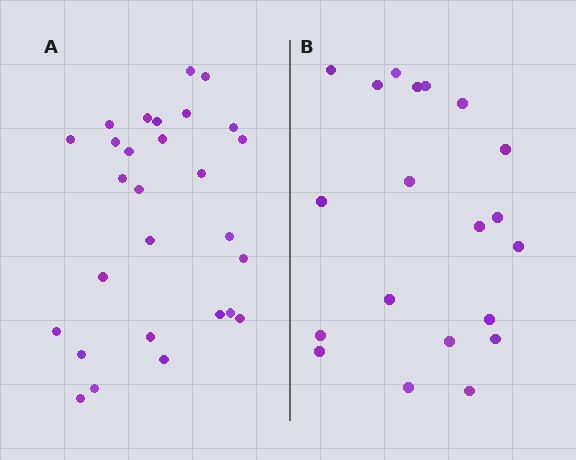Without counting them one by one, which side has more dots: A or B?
Region A (the left region) has more dots.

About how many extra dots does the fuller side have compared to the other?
Region A has roughly 8 or so more dots than region B.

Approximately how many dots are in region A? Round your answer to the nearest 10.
About 30 dots. (The exact count is 28, which rounds to 30.)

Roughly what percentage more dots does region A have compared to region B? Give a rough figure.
About 40% more.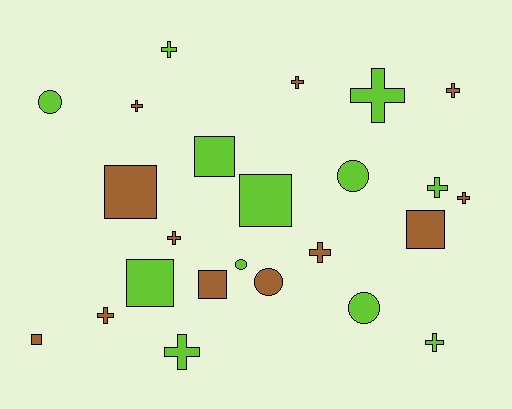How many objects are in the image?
There are 24 objects.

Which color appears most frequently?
Lime, with 12 objects.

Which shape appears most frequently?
Cross, with 12 objects.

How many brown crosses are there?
There are 7 brown crosses.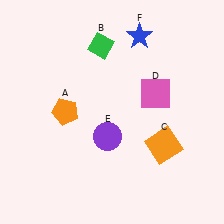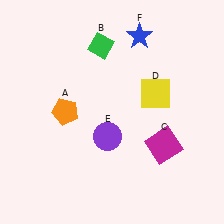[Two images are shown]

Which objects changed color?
C changed from orange to magenta. D changed from pink to yellow.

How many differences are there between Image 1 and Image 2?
There are 2 differences between the two images.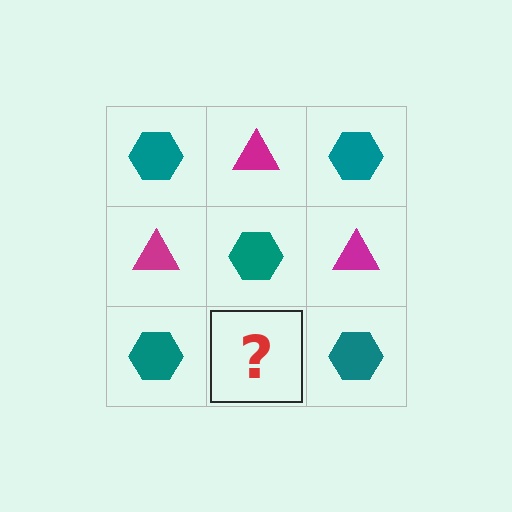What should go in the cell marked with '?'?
The missing cell should contain a magenta triangle.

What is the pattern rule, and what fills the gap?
The rule is that it alternates teal hexagon and magenta triangle in a checkerboard pattern. The gap should be filled with a magenta triangle.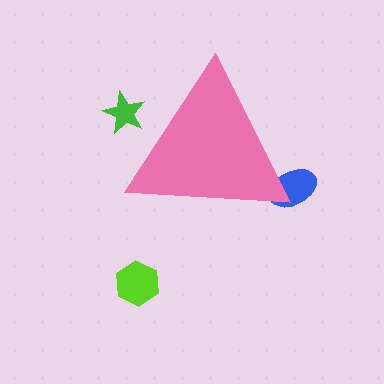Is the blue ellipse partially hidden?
Yes, the blue ellipse is partially hidden behind the pink triangle.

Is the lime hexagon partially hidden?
No, the lime hexagon is fully visible.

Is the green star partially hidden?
Yes, the green star is partially hidden behind the pink triangle.